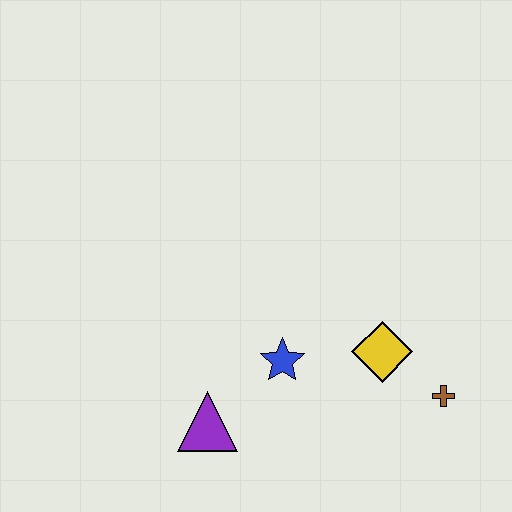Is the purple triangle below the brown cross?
Yes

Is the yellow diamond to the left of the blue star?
No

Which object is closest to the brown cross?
The yellow diamond is closest to the brown cross.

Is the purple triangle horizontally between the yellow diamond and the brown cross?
No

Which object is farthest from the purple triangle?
The brown cross is farthest from the purple triangle.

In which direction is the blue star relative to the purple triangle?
The blue star is to the right of the purple triangle.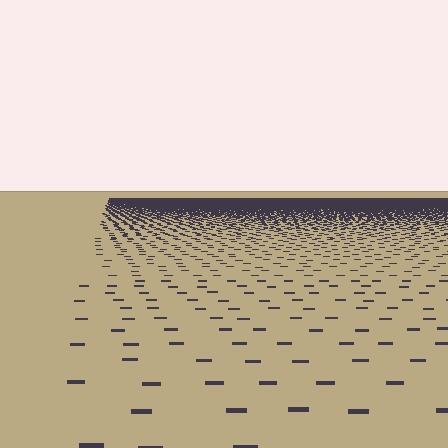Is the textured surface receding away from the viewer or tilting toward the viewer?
The surface is receding away from the viewer. Texture elements get smaller and denser toward the top.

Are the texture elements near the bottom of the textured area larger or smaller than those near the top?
Larger. Near the bottom, elements are closer to the viewer and appear at a bigger on-screen size.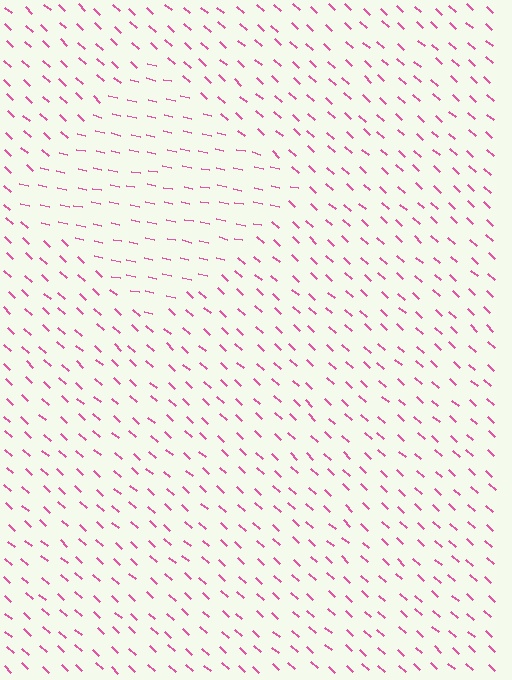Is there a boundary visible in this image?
Yes, there is a texture boundary formed by a change in line orientation.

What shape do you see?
I see a diamond.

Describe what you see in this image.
The image is filled with small pink line segments. A diamond region in the image has lines oriented differently from the surrounding lines, creating a visible texture boundary.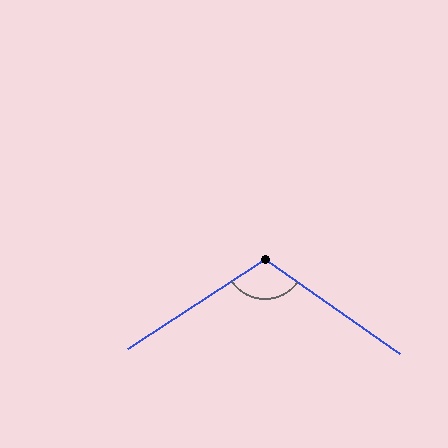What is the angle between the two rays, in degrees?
Approximately 112 degrees.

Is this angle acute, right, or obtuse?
It is obtuse.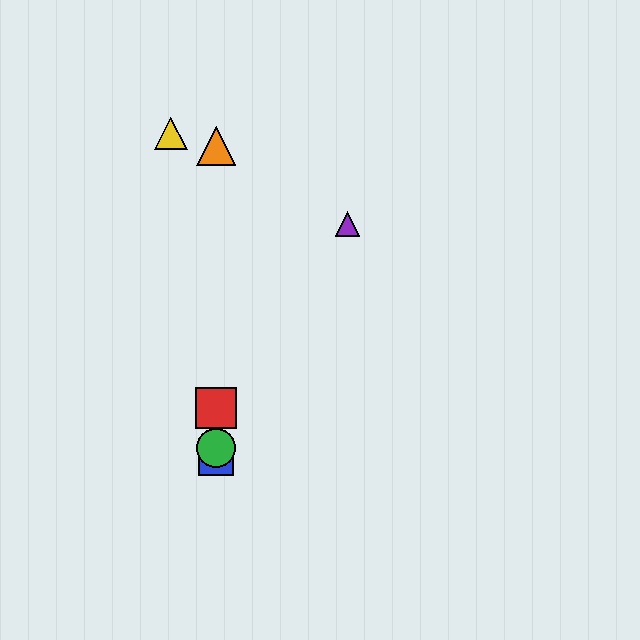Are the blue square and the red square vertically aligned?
Yes, both are at x≈216.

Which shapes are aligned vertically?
The red square, the blue square, the green circle, the orange triangle are aligned vertically.